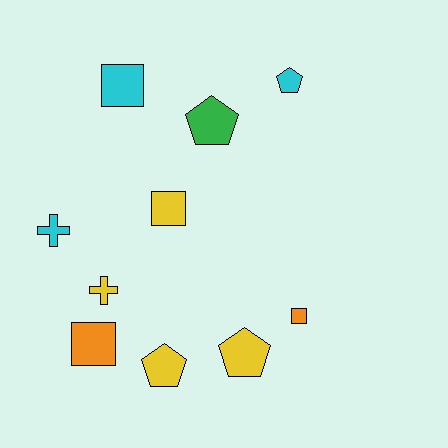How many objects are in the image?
There are 10 objects.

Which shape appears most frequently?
Pentagon, with 4 objects.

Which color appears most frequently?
Yellow, with 4 objects.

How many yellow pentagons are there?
There are 2 yellow pentagons.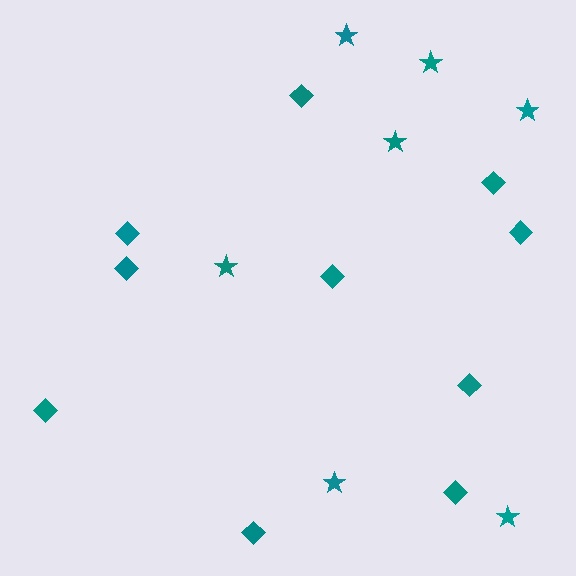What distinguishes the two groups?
There are 2 groups: one group of diamonds (10) and one group of stars (7).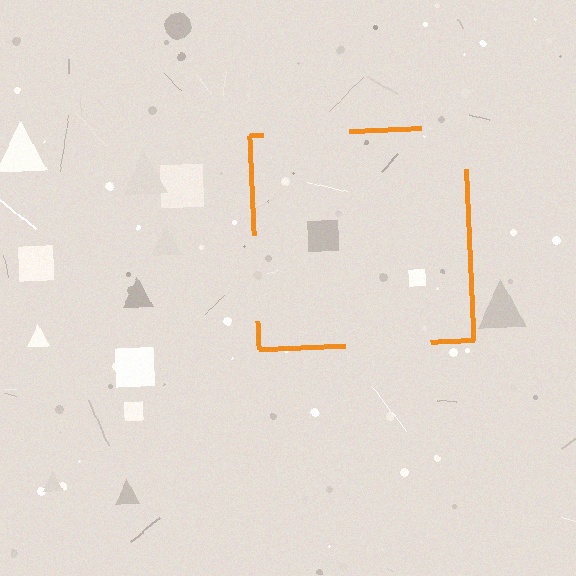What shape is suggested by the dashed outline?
The dashed outline suggests a square.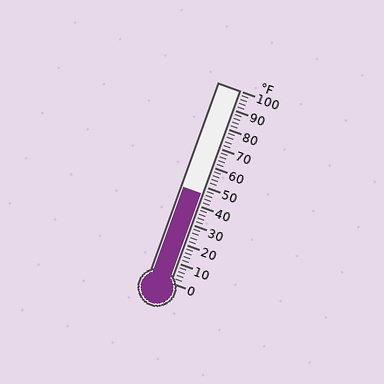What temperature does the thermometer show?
The thermometer shows approximately 46°F.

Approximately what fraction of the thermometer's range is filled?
The thermometer is filled to approximately 45% of its range.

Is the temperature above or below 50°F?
The temperature is below 50°F.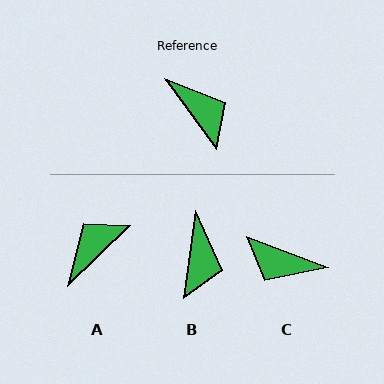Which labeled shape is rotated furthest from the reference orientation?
C, about 147 degrees away.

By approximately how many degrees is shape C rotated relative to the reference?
Approximately 147 degrees clockwise.